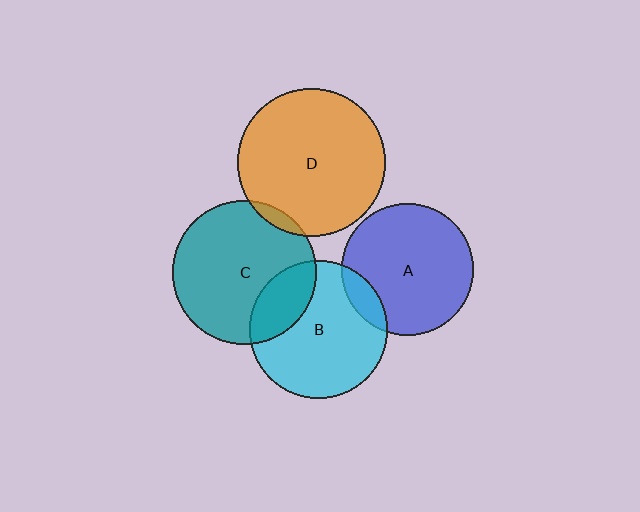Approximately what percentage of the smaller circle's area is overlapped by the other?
Approximately 10%.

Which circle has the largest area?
Circle D (orange).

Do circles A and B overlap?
Yes.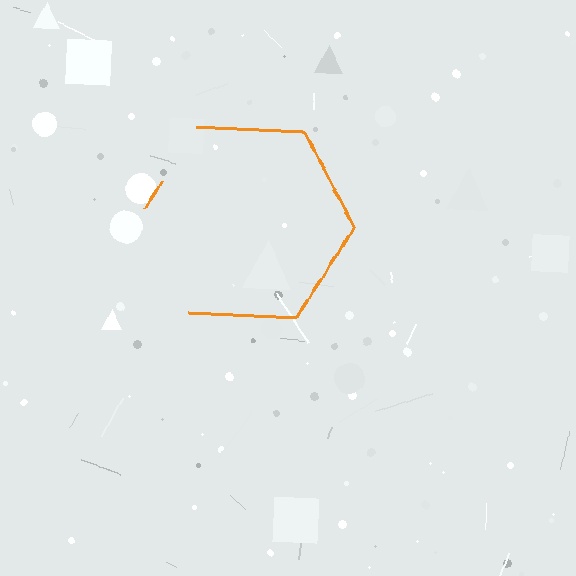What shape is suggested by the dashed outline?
The dashed outline suggests a hexagon.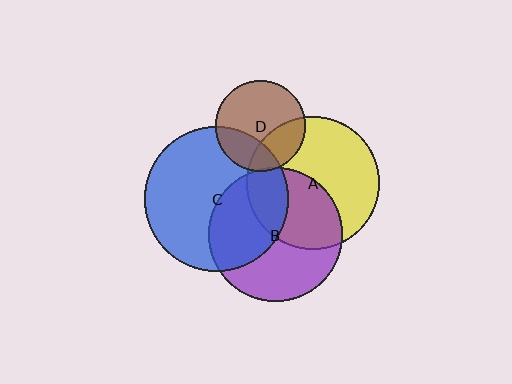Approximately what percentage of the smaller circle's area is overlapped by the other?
Approximately 20%.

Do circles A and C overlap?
Yes.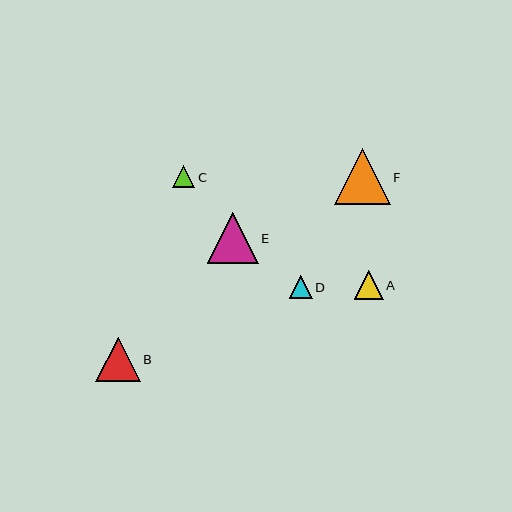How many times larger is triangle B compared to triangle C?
Triangle B is approximately 2.0 times the size of triangle C.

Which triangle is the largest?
Triangle F is the largest with a size of approximately 56 pixels.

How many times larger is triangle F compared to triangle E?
Triangle F is approximately 1.1 times the size of triangle E.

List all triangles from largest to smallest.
From largest to smallest: F, E, B, A, D, C.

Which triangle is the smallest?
Triangle C is the smallest with a size of approximately 22 pixels.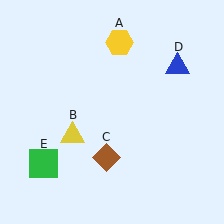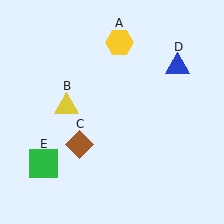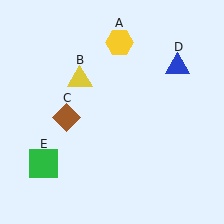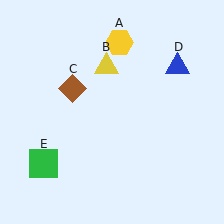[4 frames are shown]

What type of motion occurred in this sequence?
The yellow triangle (object B), brown diamond (object C) rotated clockwise around the center of the scene.